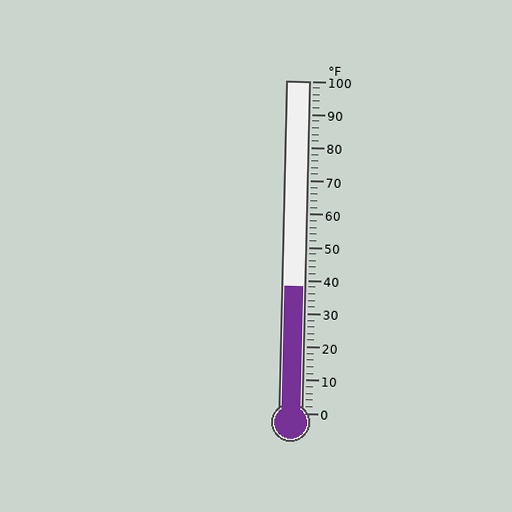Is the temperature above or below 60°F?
The temperature is below 60°F.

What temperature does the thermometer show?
The thermometer shows approximately 38°F.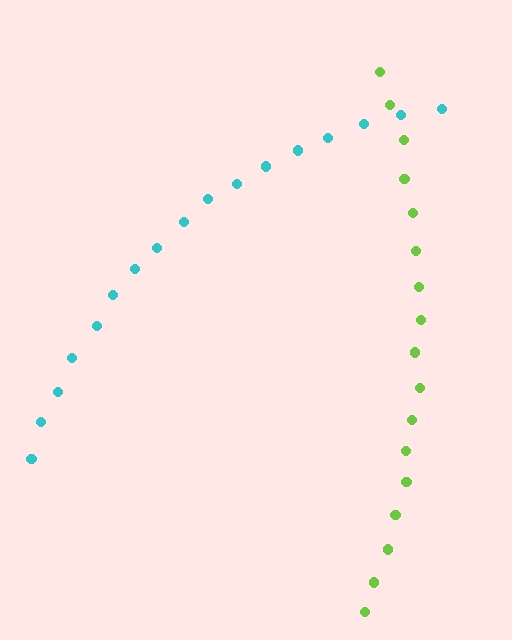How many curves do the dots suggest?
There are 2 distinct paths.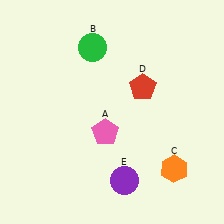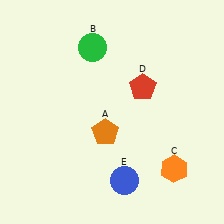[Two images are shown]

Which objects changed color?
A changed from pink to orange. E changed from purple to blue.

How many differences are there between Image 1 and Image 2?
There are 2 differences between the two images.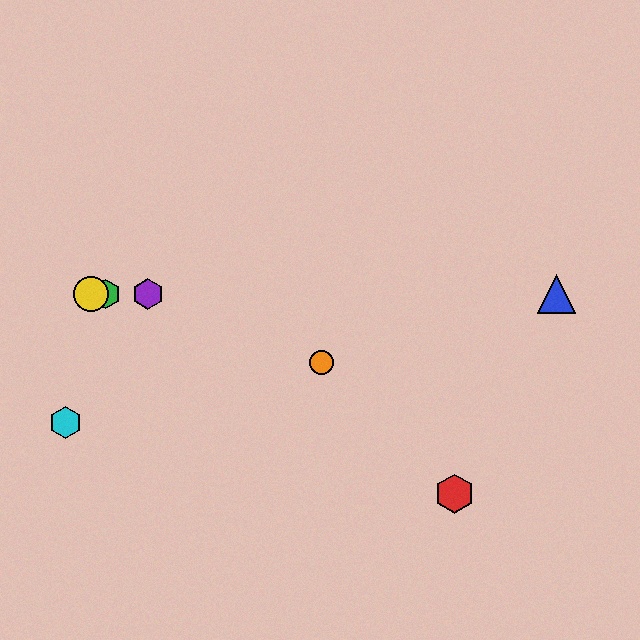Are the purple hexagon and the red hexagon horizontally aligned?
No, the purple hexagon is at y≈294 and the red hexagon is at y≈494.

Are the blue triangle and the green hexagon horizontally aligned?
Yes, both are at y≈294.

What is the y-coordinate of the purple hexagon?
The purple hexagon is at y≈294.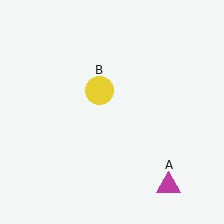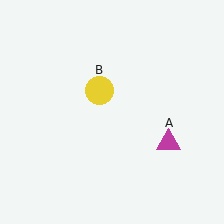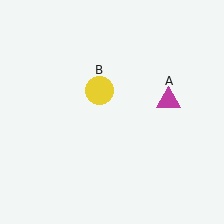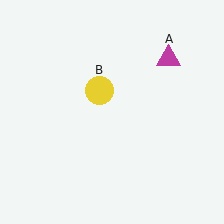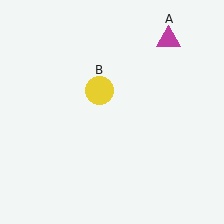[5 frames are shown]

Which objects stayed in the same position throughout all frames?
Yellow circle (object B) remained stationary.